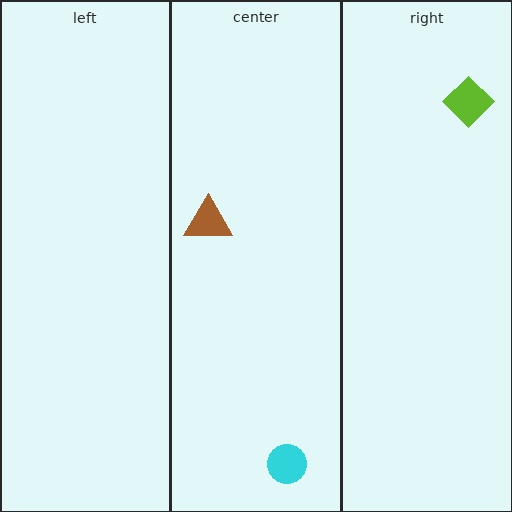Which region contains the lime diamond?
The right region.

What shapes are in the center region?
The cyan circle, the brown triangle.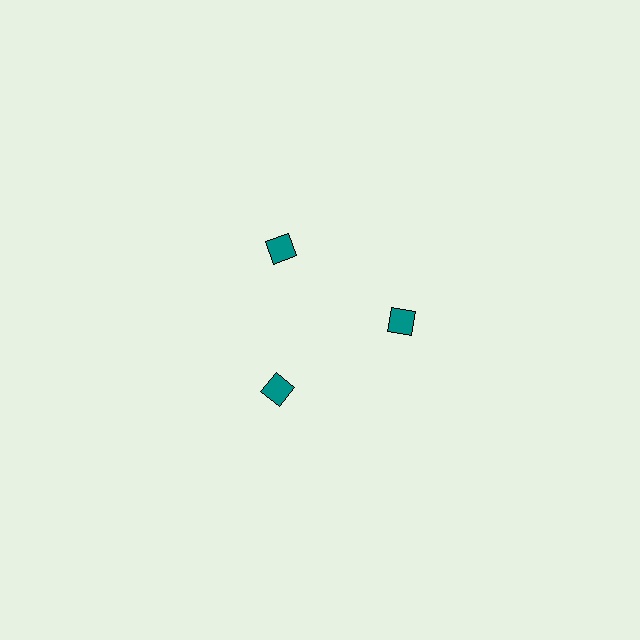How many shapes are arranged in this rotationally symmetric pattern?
There are 3 shapes, arranged in 3 groups of 1.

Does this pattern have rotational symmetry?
Yes, this pattern has 3-fold rotational symmetry. It looks the same after rotating 120 degrees around the center.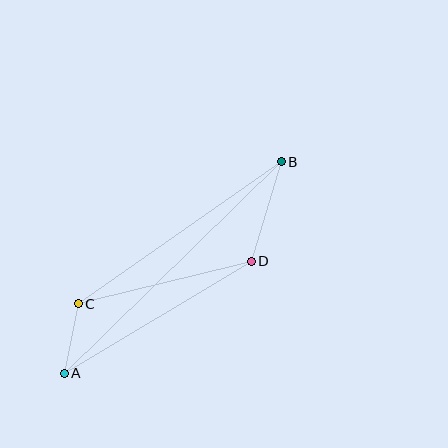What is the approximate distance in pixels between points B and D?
The distance between B and D is approximately 104 pixels.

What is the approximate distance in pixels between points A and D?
The distance between A and D is approximately 218 pixels.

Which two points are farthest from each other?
Points A and B are farthest from each other.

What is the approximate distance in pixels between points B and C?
The distance between B and C is approximately 248 pixels.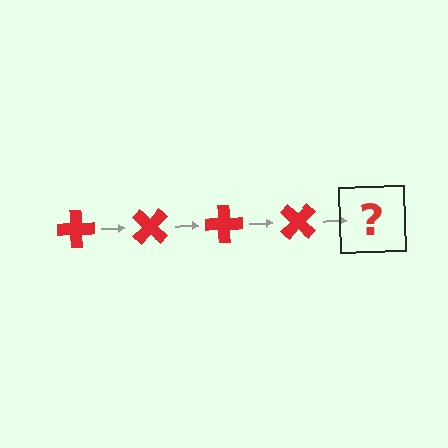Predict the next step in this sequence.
The next step is a red cross rotated 180 degrees.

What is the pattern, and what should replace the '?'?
The pattern is that the cross rotates 45 degrees each step. The '?' should be a red cross rotated 180 degrees.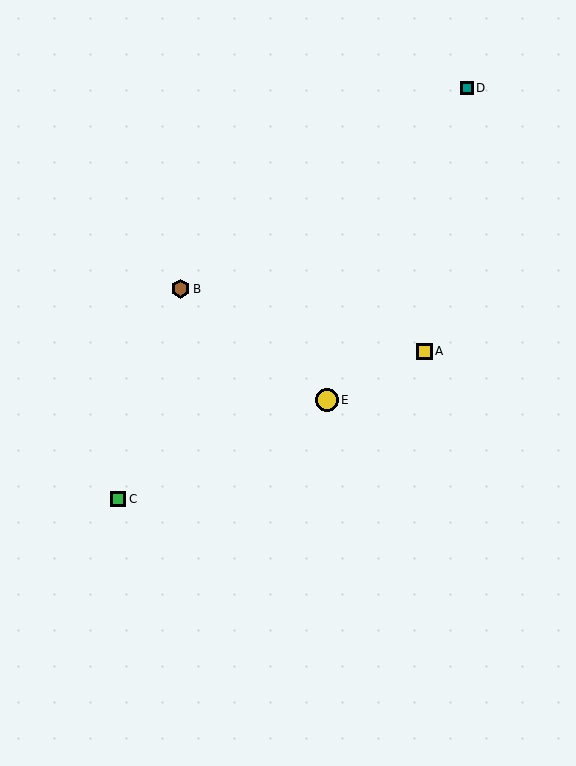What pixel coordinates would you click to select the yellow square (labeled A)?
Click at (424, 351) to select the yellow square A.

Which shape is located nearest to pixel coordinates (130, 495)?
The green square (labeled C) at (118, 499) is nearest to that location.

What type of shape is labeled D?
Shape D is a teal square.